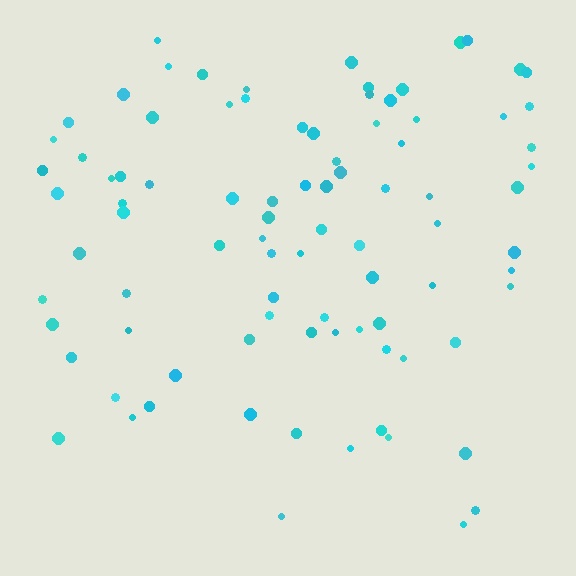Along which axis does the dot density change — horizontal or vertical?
Vertical.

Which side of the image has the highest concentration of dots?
The top.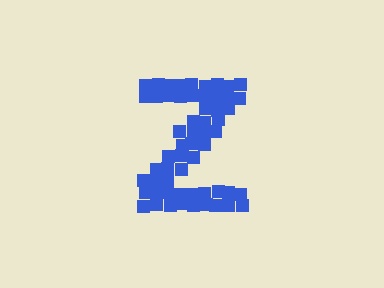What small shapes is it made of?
It is made of small squares.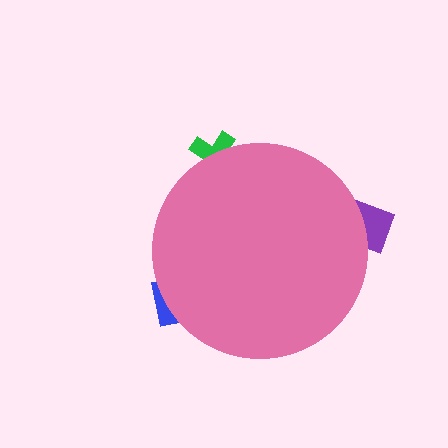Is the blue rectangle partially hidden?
Yes, the blue rectangle is partially hidden behind the pink circle.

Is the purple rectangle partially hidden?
Yes, the purple rectangle is partially hidden behind the pink circle.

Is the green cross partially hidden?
Yes, the green cross is partially hidden behind the pink circle.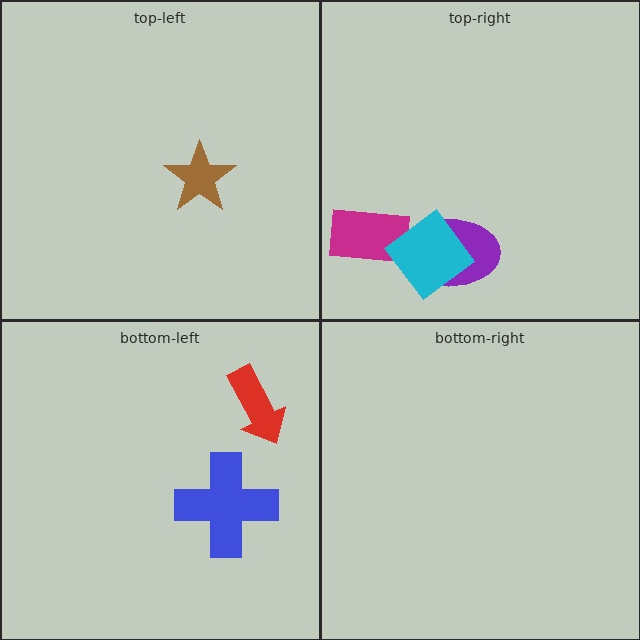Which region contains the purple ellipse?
The top-right region.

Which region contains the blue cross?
The bottom-left region.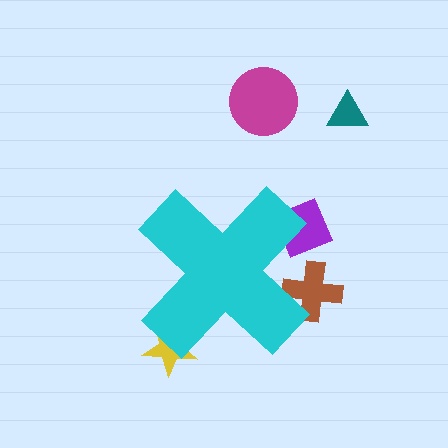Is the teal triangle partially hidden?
No, the teal triangle is fully visible.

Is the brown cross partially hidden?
Yes, the brown cross is partially hidden behind the cyan cross.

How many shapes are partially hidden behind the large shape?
3 shapes are partially hidden.